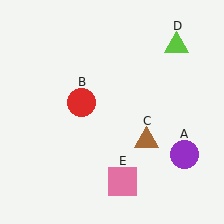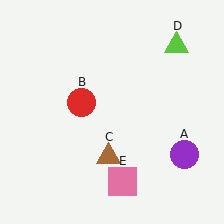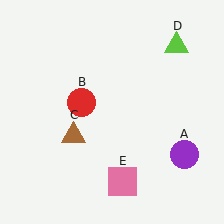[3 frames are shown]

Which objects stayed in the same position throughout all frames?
Purple circle (object A) and red circle (object B) and lime triangle (object D) and pink square (object E) remained stationary.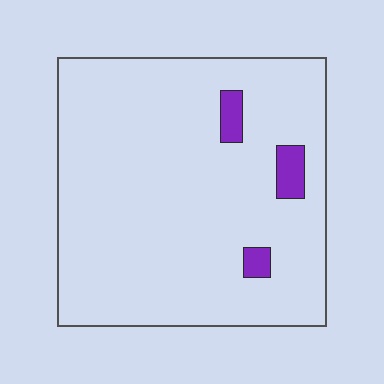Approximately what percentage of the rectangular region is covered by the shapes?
Approximately 5%.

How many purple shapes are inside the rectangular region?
3.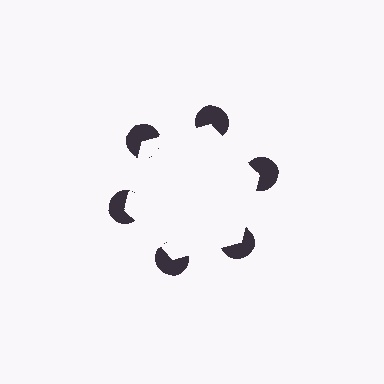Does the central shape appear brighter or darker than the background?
It typically appears slightly brighter than the background, even though no actual brightness change is drawn.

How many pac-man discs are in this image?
There are 6 — one at each vertex of the illusory hexagon.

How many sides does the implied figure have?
6 sides.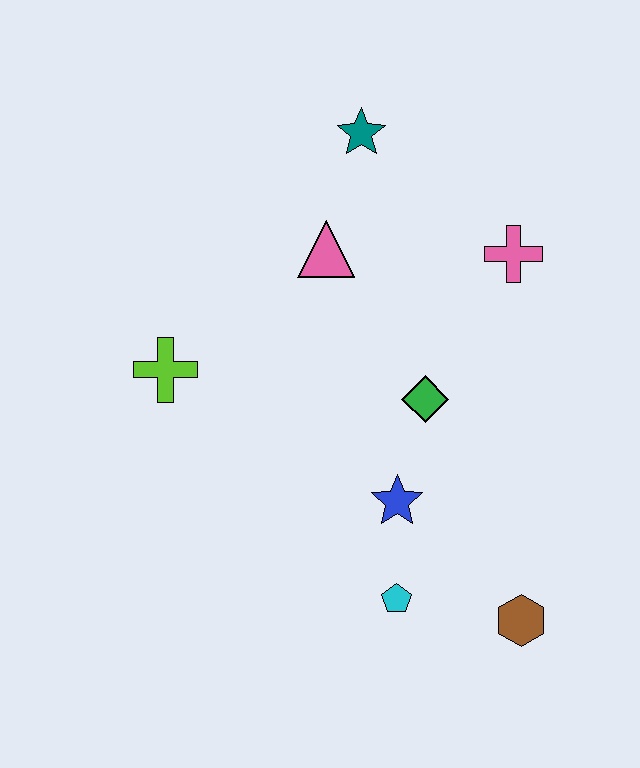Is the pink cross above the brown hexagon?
Yes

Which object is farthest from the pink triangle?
The brown hexagon is farthest from the pink triangle.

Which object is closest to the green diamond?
The blue star is closest to the green diamond.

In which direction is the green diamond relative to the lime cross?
The green diamond is to the right of the lime cross.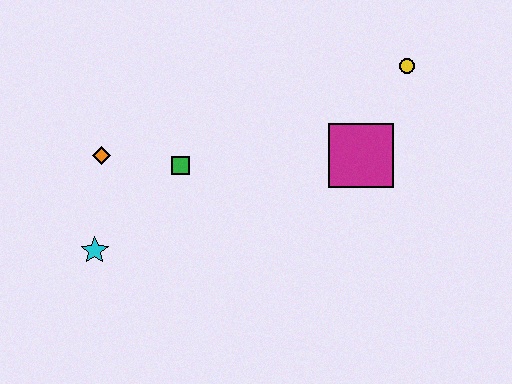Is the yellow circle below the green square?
No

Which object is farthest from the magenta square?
The cyan star is farthest from the magenta square.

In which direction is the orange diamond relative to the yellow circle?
The orange diamond is to the left of the yellow circle.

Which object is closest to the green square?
The orange diamond is closest to the green square.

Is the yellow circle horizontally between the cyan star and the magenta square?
No